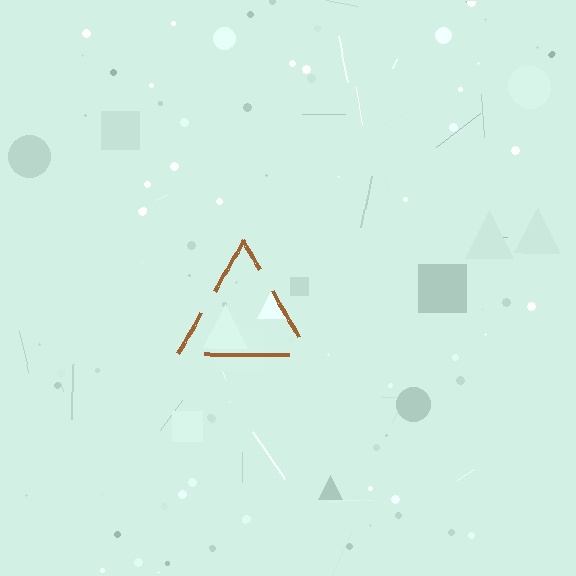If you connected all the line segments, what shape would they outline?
They would outline a triangle.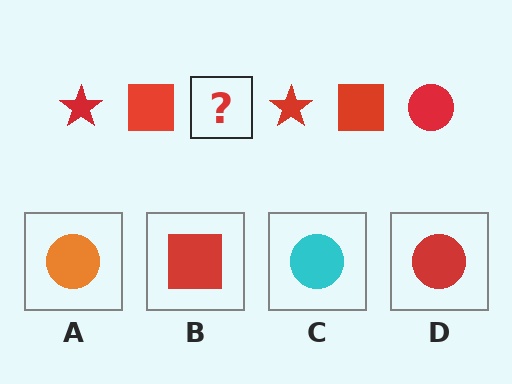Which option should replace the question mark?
Option D.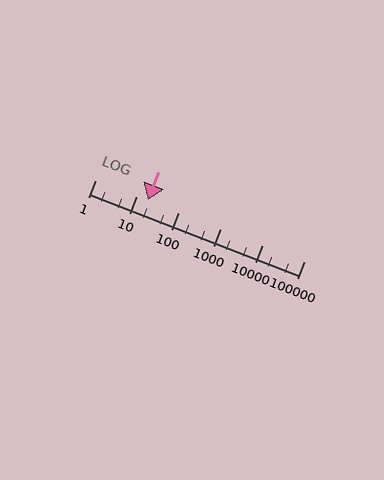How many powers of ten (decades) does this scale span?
The scale spans 5 decades, from 1 to 100000.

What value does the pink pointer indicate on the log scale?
The pointer indicates approximately 18.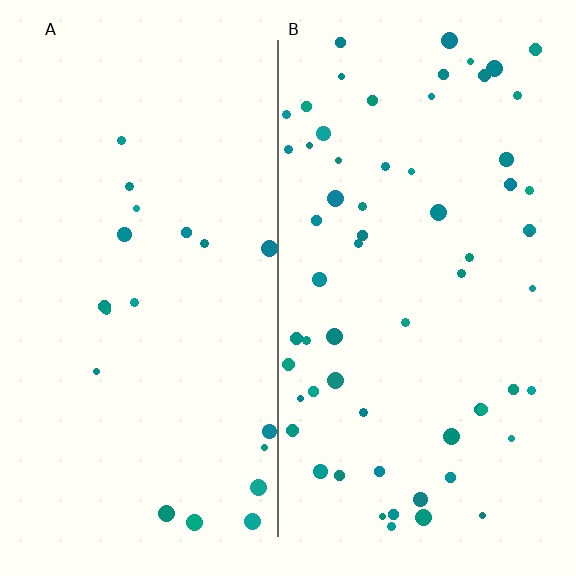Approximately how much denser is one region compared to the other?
Approximately 3.2× — region B over region A.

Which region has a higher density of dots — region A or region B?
B (the right).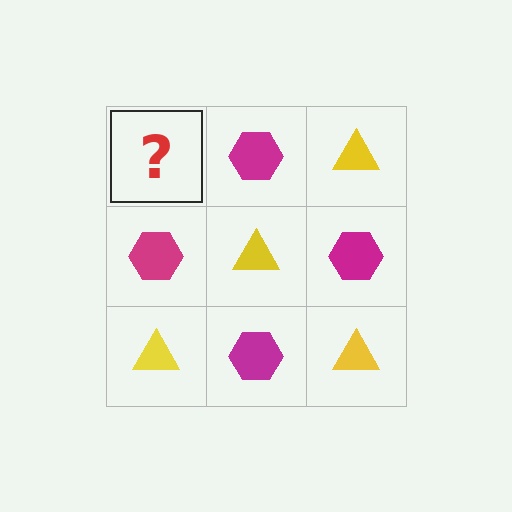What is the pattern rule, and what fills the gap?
The rule is that it alternates yellow triangle and magenta hexagon in a checkerboard pattern. The gap should be filled with a yellow triangle.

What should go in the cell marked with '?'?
The missing cell should contain a yellow triangle.